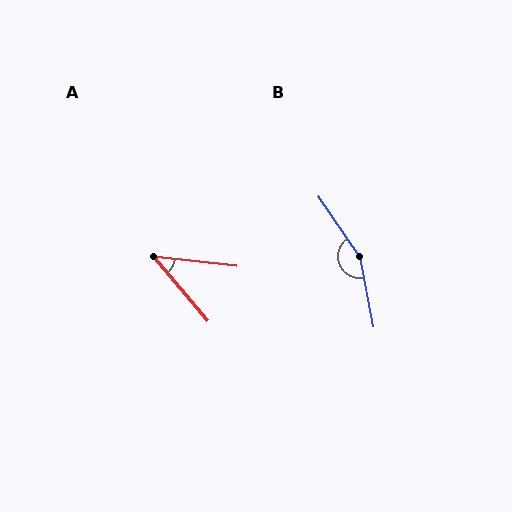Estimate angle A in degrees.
Approximately 43 degrees.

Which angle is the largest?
B, at approximately 156 degrees.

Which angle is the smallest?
A, at approximately 43 degrees.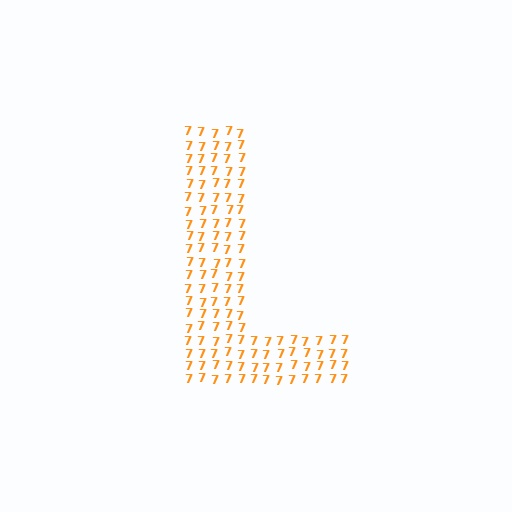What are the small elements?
The small elements are digit 7's.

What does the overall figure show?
The overall figure shows the letter L.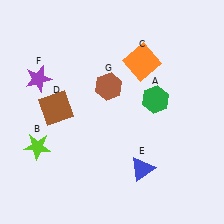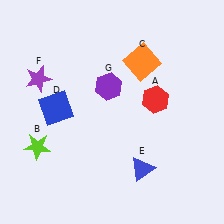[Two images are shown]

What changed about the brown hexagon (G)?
In Image 1, G is brown. In Image 2, it changed to purple.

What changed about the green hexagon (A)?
In Image 1, A is green. In Image 2, it changed to red.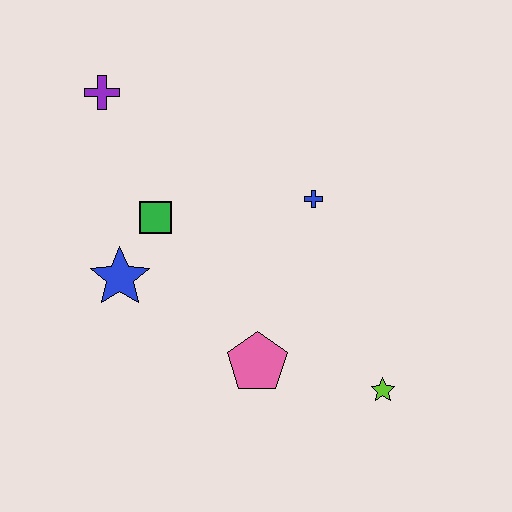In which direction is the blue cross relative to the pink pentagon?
The blue cross is above the pink pentagon.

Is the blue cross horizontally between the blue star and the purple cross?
No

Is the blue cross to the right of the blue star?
Yes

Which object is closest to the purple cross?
The green square is closest to the purple cross.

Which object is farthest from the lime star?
The purple cross is farthest from the lime star.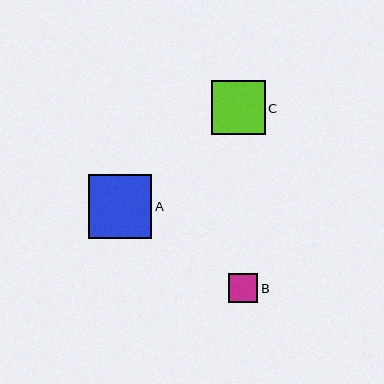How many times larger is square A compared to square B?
Square A is approximately 2.1 times the size of square B.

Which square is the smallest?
Square B is the smallest with a size of approximately 30 pixels.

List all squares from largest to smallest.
From largest to smallest: A, C, B.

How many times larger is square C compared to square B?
Square C is approximately 1.8 times the size of square B.